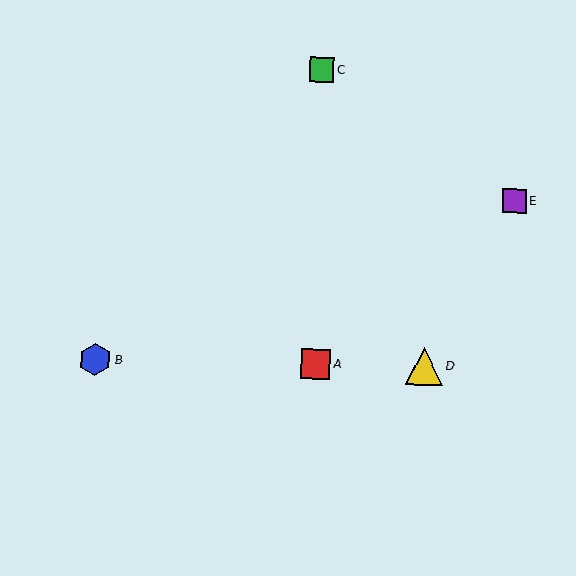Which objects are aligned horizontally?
Objects A, B, D are aligned horizontally.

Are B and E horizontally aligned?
No, B is at y≈360 and E is at y≈201.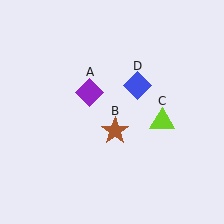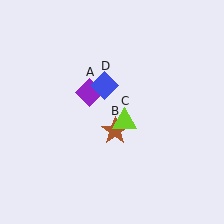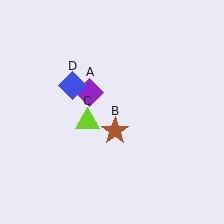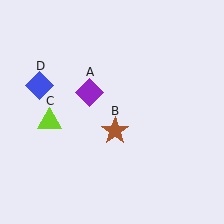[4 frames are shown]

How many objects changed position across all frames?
2 objects changed position: lime triangle (object C), blue diamond (object D).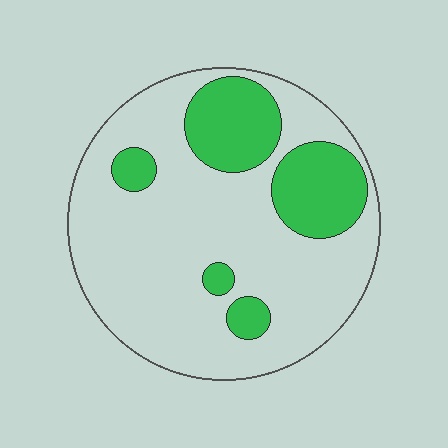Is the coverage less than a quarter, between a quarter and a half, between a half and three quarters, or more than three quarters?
Less than a quarter.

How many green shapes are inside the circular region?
5.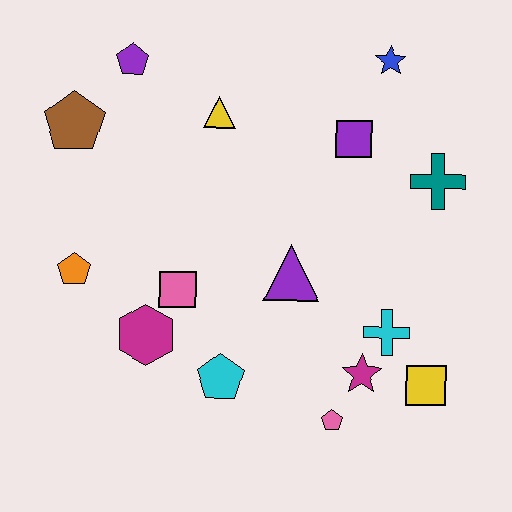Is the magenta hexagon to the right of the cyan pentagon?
No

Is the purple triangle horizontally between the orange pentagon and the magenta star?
Yes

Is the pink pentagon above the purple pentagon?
No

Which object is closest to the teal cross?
The purple square is closest to the teal cross.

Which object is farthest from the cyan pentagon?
The blue star is farthest from the cyan pentagon.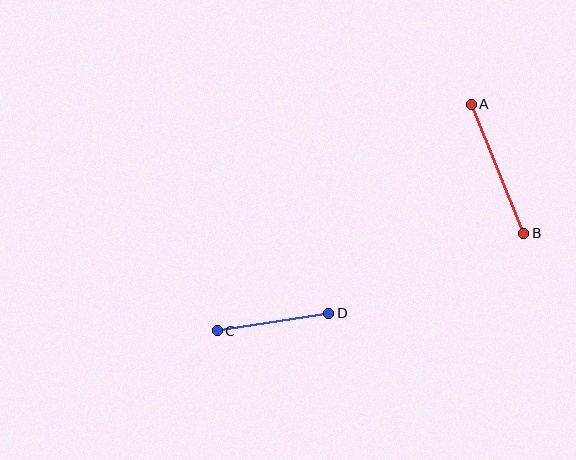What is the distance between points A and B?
The distance is approximately 139 pixels.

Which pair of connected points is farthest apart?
Points A and B are farthest apart.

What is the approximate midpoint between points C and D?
The midpoint is at approximately (273, 322) pixels.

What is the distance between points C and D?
The distance is approximately 113 pixels.